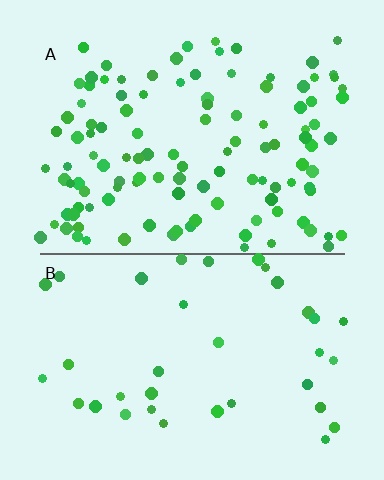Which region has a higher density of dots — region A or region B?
A (the top).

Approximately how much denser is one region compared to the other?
Approximately 3.2× — region A over region B.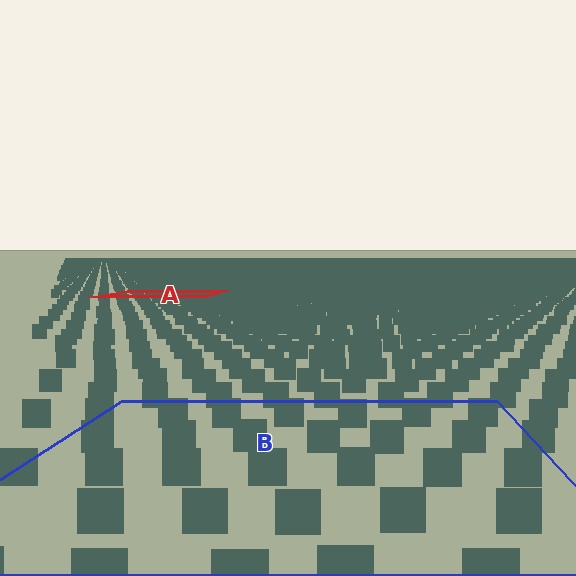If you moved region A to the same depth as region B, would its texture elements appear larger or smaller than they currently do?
They would appear larger. At a closer depth, the same texture elements are projected at a bigger on-screen size.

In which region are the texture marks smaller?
The texture marks are smaller in region A, because it is farther away.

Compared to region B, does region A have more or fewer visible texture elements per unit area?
Region A has more texture elements per unit area — they are packed more densely because it is farther away.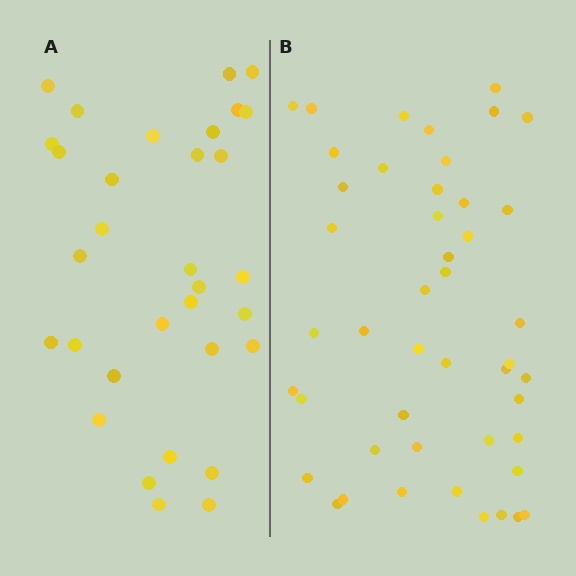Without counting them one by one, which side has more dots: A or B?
Region B (the right region) has more dots.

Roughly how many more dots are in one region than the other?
Region B has approximately 15 more dots than region A.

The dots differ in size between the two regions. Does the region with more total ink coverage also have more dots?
No. Region A has more total ink coverage because its dots are larger, but region B actually contains more individual dots. Total area can be misleading — the number of items is what matters here.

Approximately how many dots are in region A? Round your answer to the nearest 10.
About 30 dots. (The exact count is 32, which rounds to 30.)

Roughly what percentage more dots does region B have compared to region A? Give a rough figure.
About 45% more.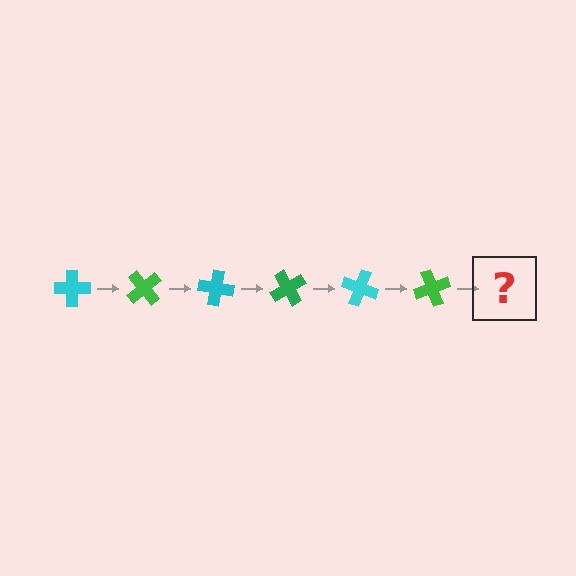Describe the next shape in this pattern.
It should be a cyan cross, rotated 300 degrees from the start.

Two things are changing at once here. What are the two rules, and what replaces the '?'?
The two rules are that it rotates 50 degrees each step and the color cycles through cyan and green. The '?' should be a cyan cross, rotated 300 degrees from the start.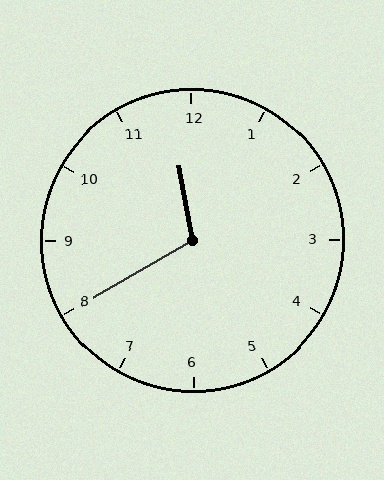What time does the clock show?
11:40.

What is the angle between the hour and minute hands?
Approximately 110 degrees.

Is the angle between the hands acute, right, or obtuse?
It is obtuse.